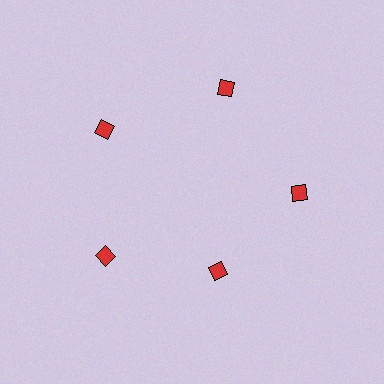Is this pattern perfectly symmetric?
No. The 5 red diamonds are arranged in a ring, but one element near the 5 o'clock position is pulled inward toward the center, breaking the 5-fold rotational symmetry.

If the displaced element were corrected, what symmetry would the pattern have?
It would have 5-fold rotational symmetry — the pattern would map onto itself every 72 degrees.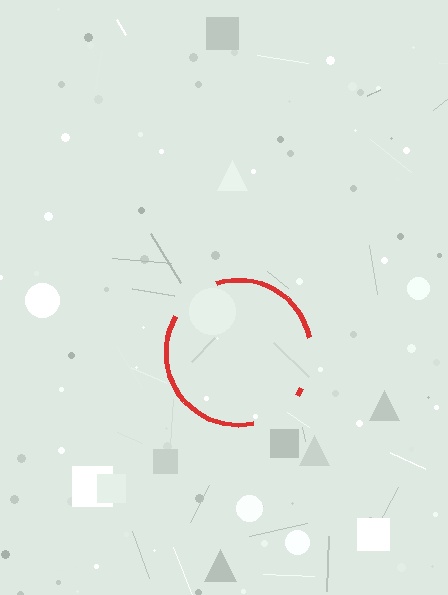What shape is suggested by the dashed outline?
The dashed outline suggests a circle.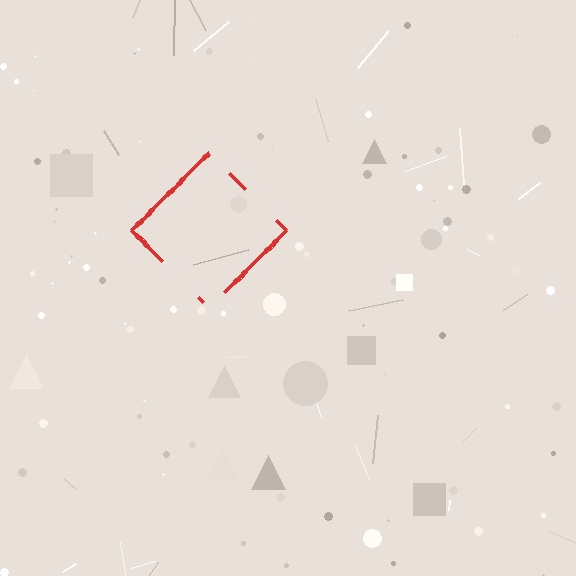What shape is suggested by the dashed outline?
The dashed outline suggests a diamond.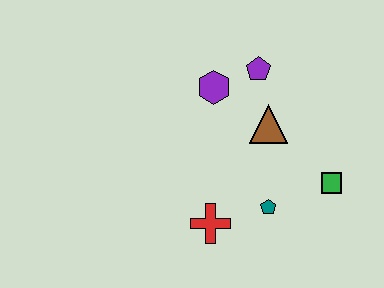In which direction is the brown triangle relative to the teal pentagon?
The brown triangle is above the teal pentagon.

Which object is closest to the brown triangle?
The purple pentagon is closest to the brown triangle.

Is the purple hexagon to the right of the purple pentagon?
No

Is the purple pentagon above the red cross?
Yes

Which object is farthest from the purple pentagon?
The red cross is farthest from the purple pentagon.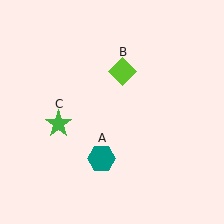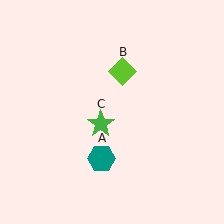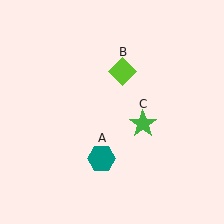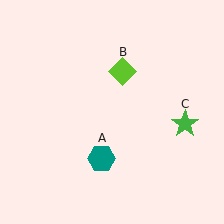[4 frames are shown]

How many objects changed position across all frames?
1 object changed position: green star (object C).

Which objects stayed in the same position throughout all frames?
Teal hexagon (object A) and lime diamond (object B) remained stationary.